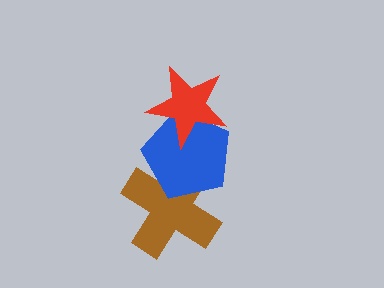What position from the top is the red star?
The red star is 1st from the top.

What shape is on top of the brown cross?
The blue pentagon is on top of the brown cross.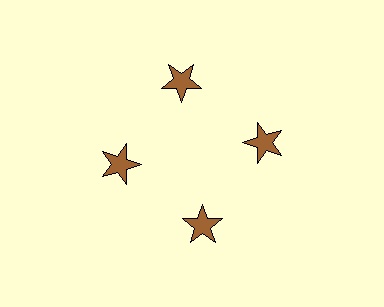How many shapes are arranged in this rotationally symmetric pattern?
There are 4 shapes, arranged in 4 groups of 1.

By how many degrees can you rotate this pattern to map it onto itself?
The pattern maps onto itself every 90 degrees of rotation.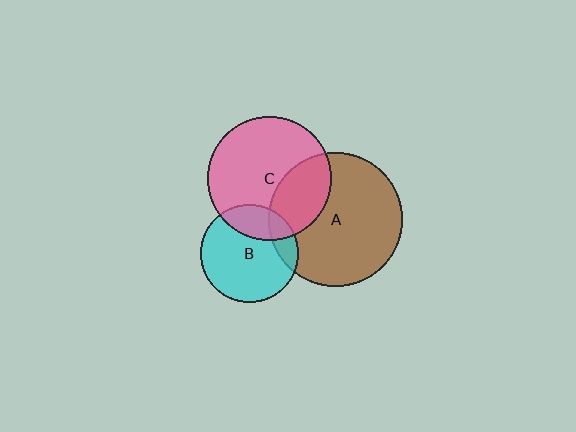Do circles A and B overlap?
Yes.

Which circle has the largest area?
Circle A (brown).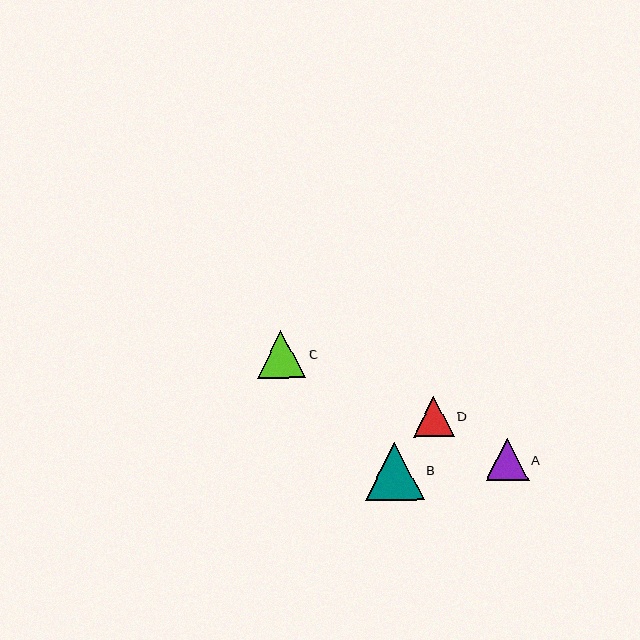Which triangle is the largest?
Triangle B is the largest with a size of approximately 58 pixels.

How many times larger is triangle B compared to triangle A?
Triangle B is approximately 1.4 times the size of triangle A.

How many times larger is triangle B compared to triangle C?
Triangle B is approximately 1.2 times the size of triangle C.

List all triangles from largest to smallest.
From largest to smallest: B, C, A, D.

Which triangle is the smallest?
Triangle D is the smallest with a size of approximately 40 pixels.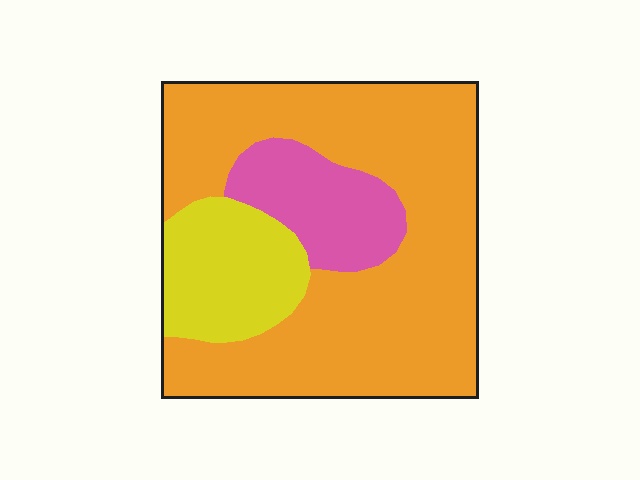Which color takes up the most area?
Orange, at roughly 70%.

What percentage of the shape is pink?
Pink covers 15% of the shape.